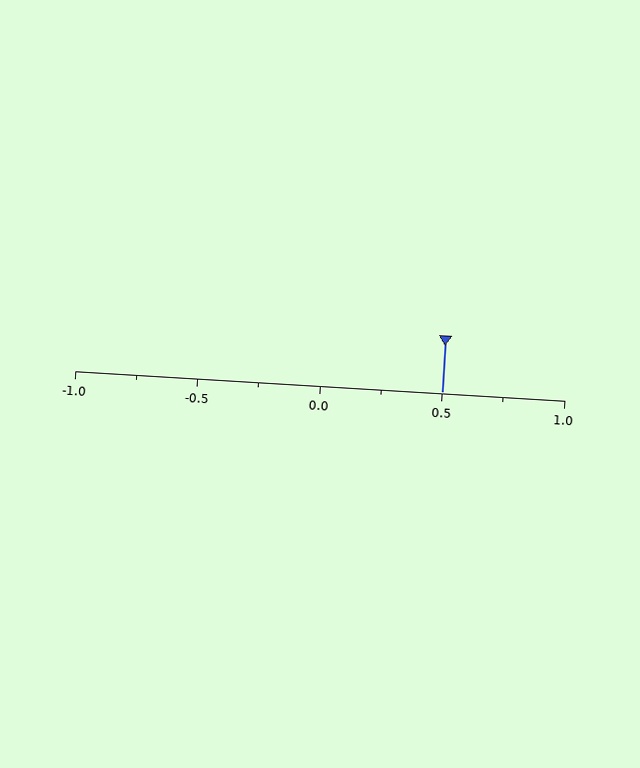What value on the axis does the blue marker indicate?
The marker indicates approximately 0.5.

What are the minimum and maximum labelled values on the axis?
The axis runs from -1.0 to 1.0.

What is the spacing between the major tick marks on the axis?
The major ticks are spaced 0.5 apart.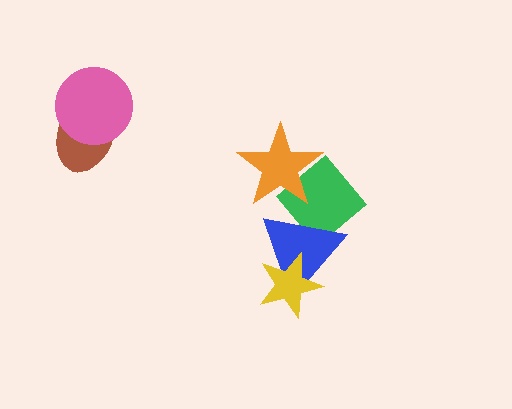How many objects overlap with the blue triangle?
2 objects overlap with the blue triangle.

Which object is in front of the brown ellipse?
The pink circle is in front of the brown ellipse.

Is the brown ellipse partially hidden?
Yes, it is partially covered by another shape.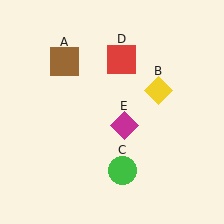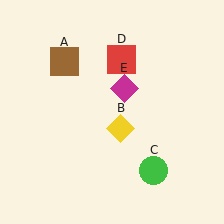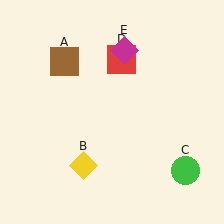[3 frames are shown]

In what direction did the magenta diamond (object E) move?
The magenta diamond (object E) moved up.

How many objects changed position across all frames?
3 objects changed position: yellow diamond (object B), green circle (object C), magenta diamond (object E).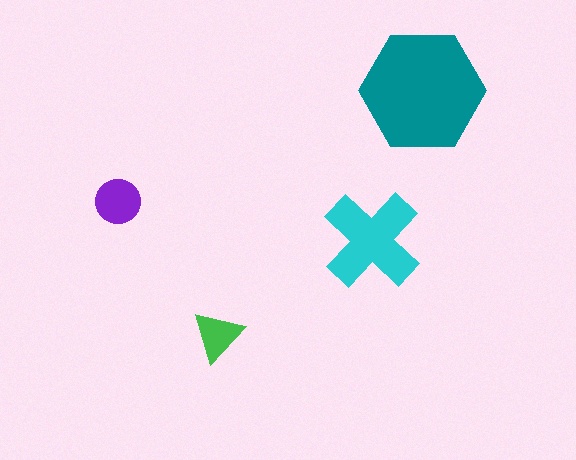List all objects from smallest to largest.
The green triangle, the purple circle, the cyan cross, the teal hexagon.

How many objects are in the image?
There are 4 objects in the image.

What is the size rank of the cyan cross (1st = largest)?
2nd.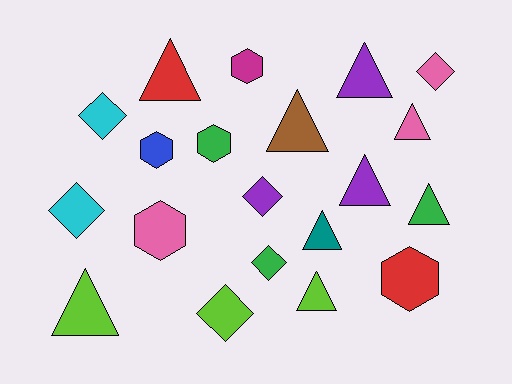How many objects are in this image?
There are 20 objects.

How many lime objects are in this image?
There are 3 lime objects.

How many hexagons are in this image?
There are 5 hexagons.